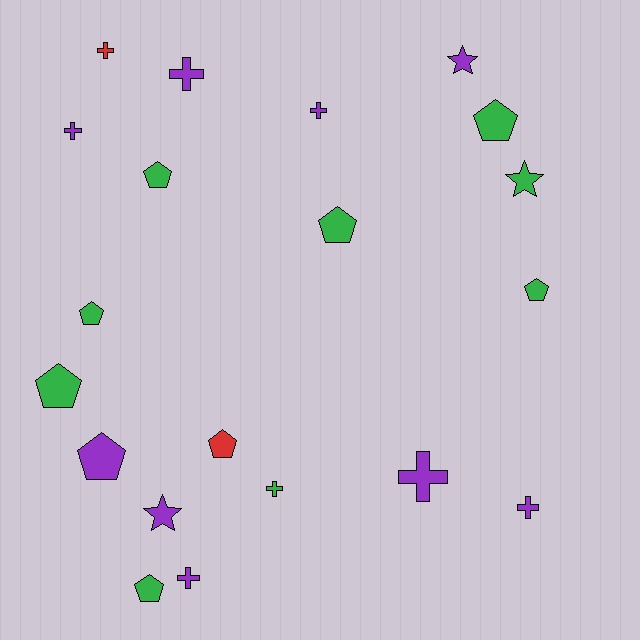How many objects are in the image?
There are 20 objects.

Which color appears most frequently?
Green, with 9 objects.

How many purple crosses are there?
There are 6 purple crosses.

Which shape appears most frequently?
Pentagon, with 9 objects.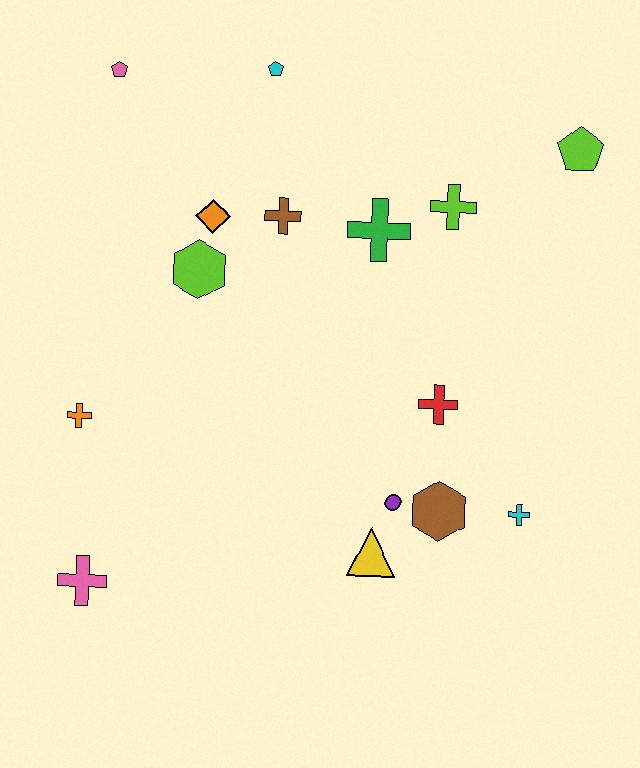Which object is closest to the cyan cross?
The brown hexagon is closest to the cyan cross.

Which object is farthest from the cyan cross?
The pink pentagon is farthest from the cyan cross.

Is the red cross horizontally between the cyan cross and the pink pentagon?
Yes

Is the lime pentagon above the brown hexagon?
Yes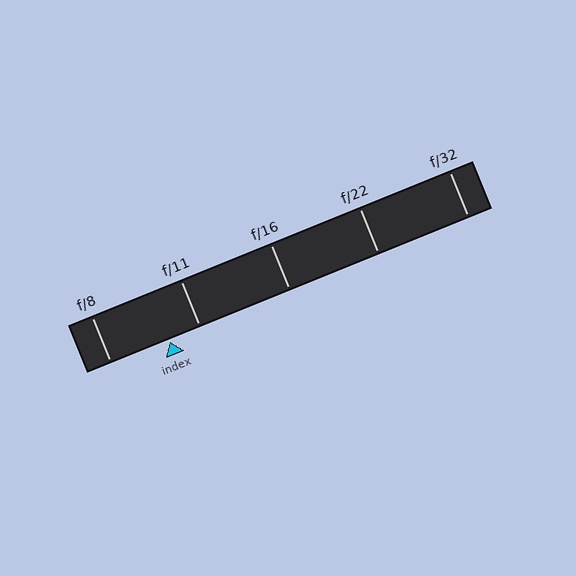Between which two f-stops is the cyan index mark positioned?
The index mark is between f/8 and f/11.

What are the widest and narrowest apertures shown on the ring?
The widest aperture shown is f/8 and the narrowest is f/32.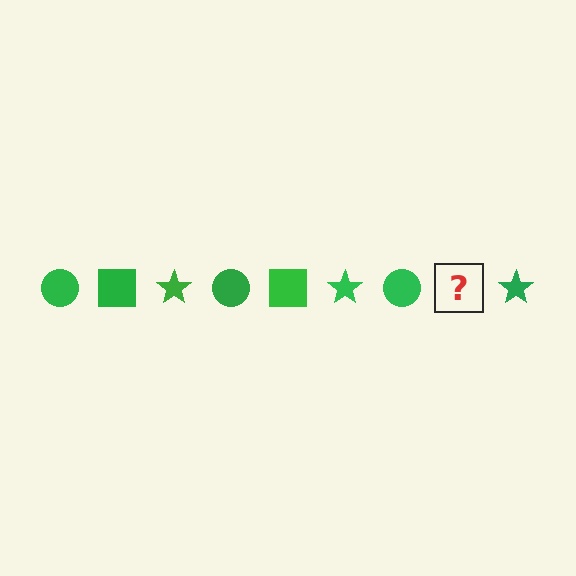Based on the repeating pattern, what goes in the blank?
The blank should be a green square.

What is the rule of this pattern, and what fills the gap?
The rule is that the pattern cycles through circle, square, star shapes in green. The gap should be filled with a green square.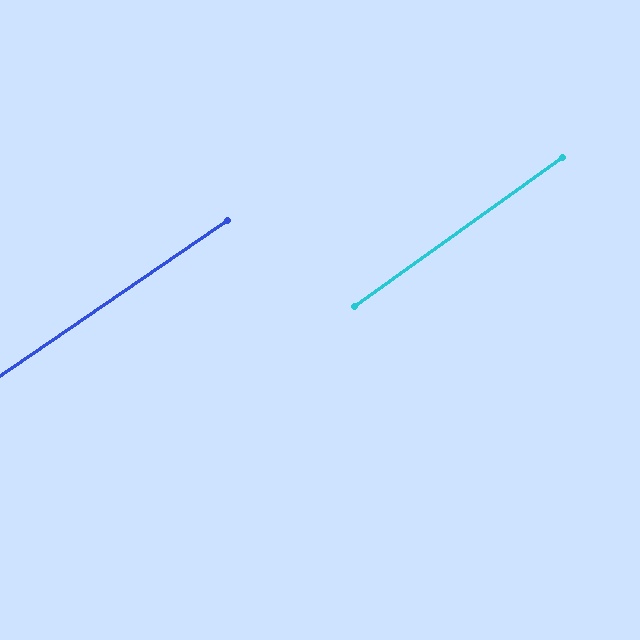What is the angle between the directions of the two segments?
Approximately 1 degree.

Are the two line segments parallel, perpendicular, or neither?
Parallel — their directions differ by only 1.3°.